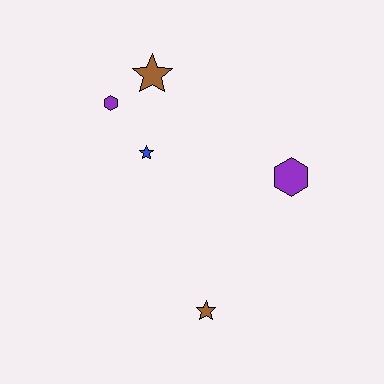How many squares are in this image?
There are no squares.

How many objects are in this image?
There are 5 objects.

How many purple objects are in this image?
There are 2 purple objects.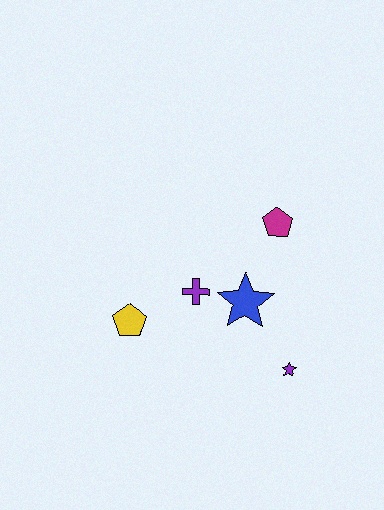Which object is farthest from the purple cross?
The purple star is farthest from the purple cross.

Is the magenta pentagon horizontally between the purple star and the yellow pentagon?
Yes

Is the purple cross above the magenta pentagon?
No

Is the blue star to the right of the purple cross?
Yes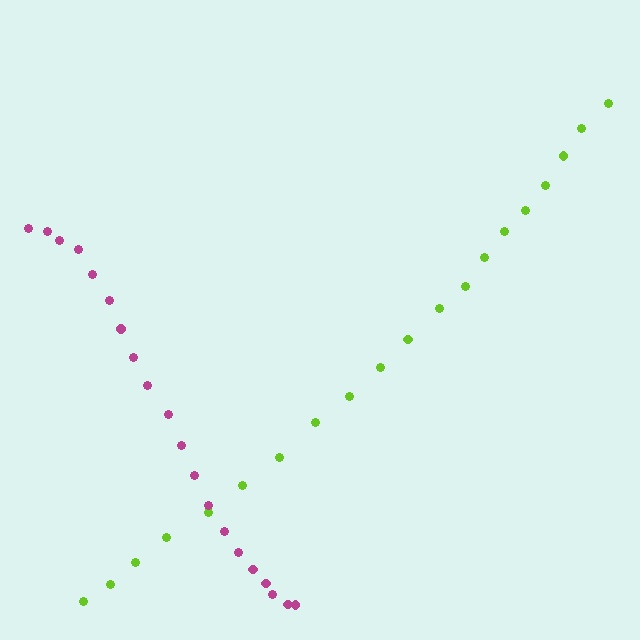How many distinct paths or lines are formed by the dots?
There are 2 distinct paths.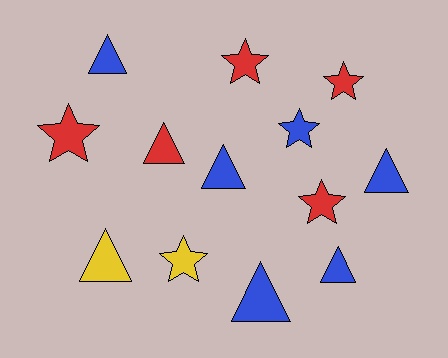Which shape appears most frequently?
Triangle, with 7 objects.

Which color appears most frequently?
Blue, with 6 objects.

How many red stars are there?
There are 4 red stars.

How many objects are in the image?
There are 13 objects.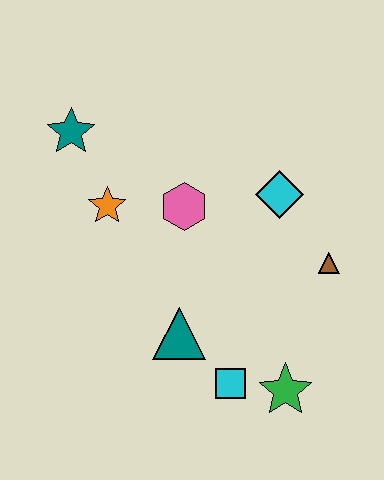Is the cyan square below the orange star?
Yes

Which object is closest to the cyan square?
The green star is closest to the cyan square.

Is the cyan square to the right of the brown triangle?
No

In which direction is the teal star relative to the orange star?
The teal star is above the orange star.